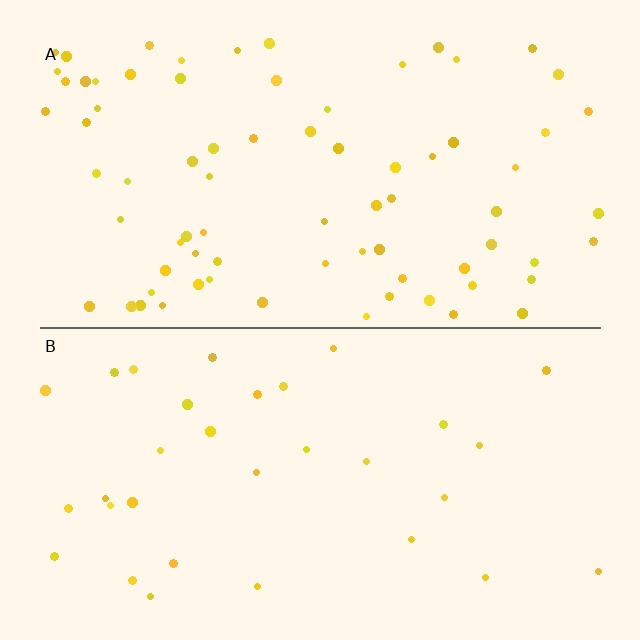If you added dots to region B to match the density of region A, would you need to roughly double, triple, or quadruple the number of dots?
Approximately double.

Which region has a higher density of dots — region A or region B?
A (the top).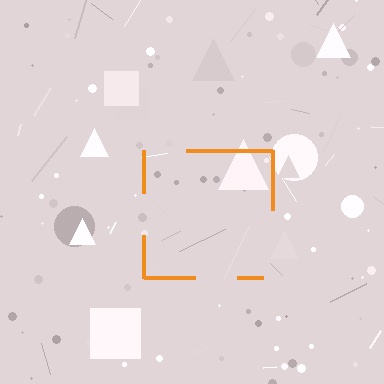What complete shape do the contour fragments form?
The contour fragments form a square.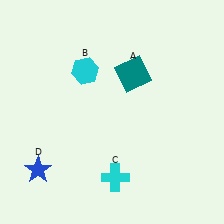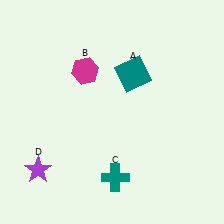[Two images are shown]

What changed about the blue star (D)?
In Image 1, D is blue. In Image 2, it changed to purple.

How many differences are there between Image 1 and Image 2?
There are 3 differences between the two images.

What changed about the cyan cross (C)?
In Image 1, C is cyan. In Image 2, it changed to teal.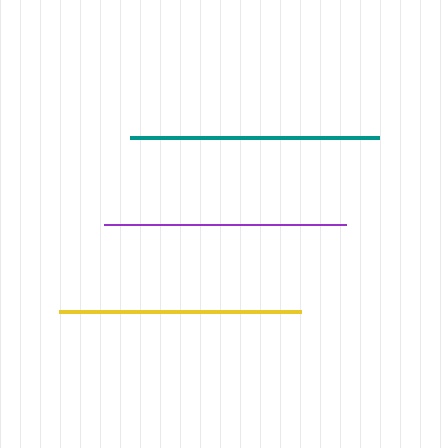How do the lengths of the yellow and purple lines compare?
The yellow and purple lines are approximately the same length.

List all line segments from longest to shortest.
From longest to shortest: teal, yellow, purple.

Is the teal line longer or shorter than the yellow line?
The teal line is longer than the yellow line.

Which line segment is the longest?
The teal line is the longest at approximately 249 pixels.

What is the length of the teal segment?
The teal segment is approximately 249 pixels long.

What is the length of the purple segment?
The purple segment is approximately 242 pixels long.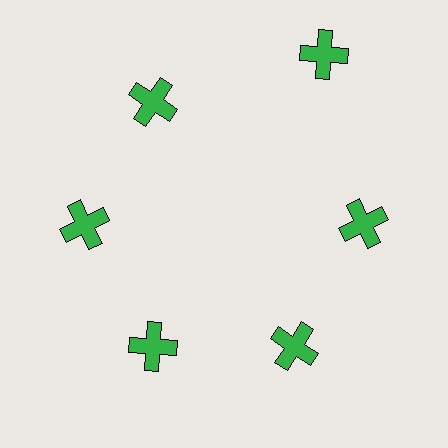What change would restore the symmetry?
The symmetry would be restored by moving it inward, back onto the ring so that all 6 crosses sit at equal angles and equal distance from the center.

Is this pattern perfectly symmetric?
No. The 6 green crosses are arranged in a ring, but one element near the 1 o'clock position is pushed outward from the center, breaking the 6-fold rotational symmetry.